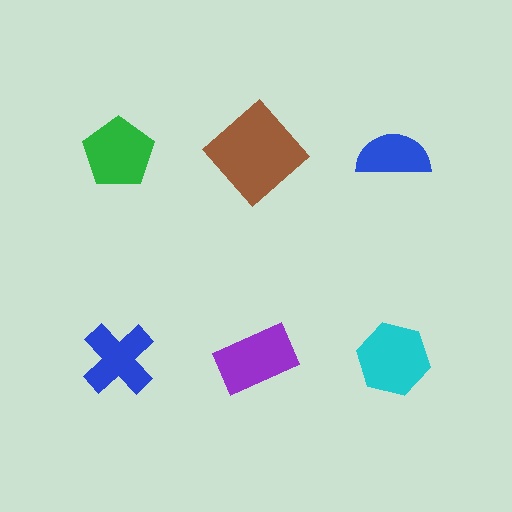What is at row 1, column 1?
A green pentagon.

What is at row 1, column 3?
A blue semicircle.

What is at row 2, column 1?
A blue cross.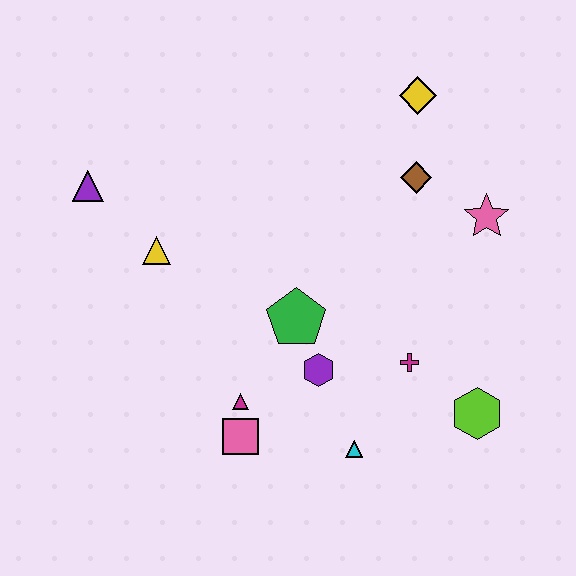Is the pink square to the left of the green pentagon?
Yes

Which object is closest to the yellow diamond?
The brown diamond is closest to the yellow diamond.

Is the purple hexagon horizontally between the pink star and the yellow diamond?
No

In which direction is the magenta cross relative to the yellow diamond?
The magenta cross is below the yellow diamond.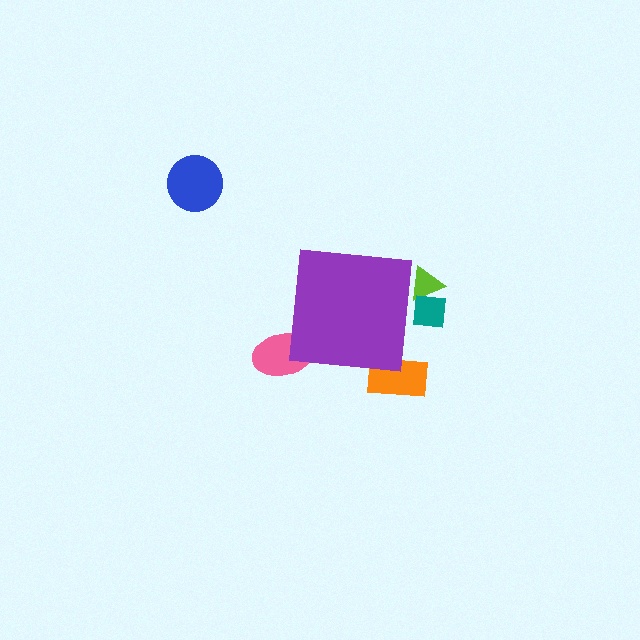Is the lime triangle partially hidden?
Yes, the lime triangle is partially hidden behind the purple square.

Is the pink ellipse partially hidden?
Yes, the pink ellipse is partially hidden behind the purple square.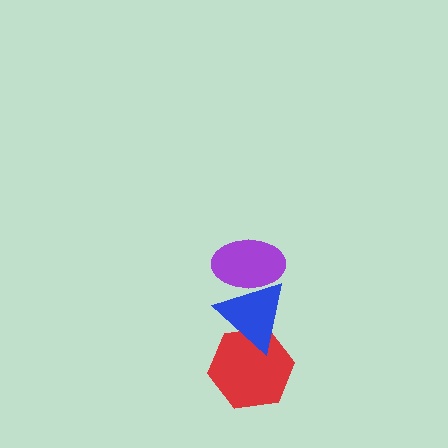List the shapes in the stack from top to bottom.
From top to bottom: the purple ellipse, the blue triangle, the red hexagon.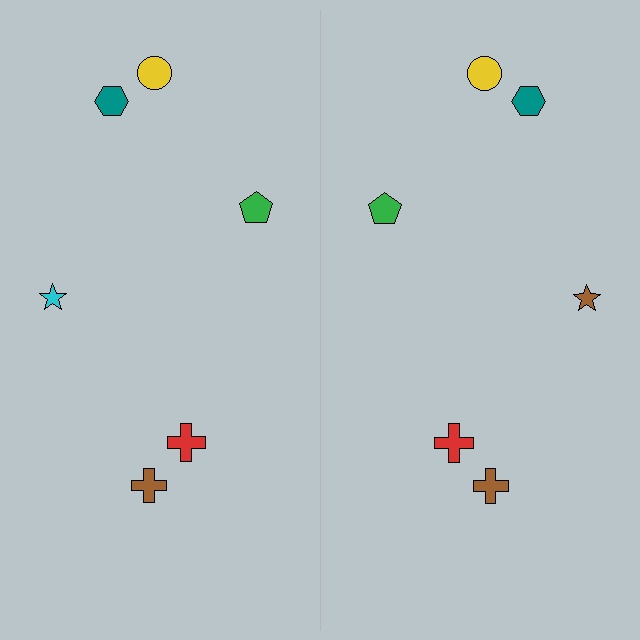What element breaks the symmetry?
The brown star on the right side breaks the symmetry — its mirror counterpart is cyan.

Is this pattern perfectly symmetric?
No, the pattern is not perfectly symmetric. The brown star on the right side breaks the symmetry — its mirror counterpart is cyan.